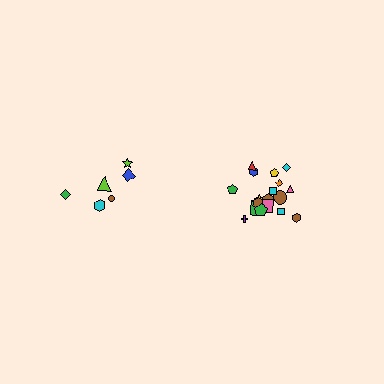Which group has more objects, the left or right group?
The right group.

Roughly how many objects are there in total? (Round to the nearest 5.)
Roughly 25 objects in total.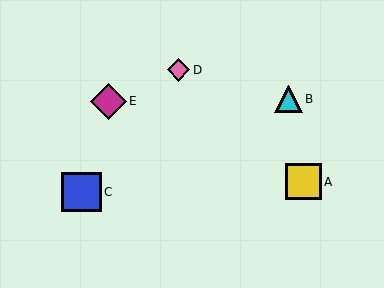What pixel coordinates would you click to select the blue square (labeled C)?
Click at (81, 192) to select the blue square C.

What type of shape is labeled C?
Shape C is a blue square.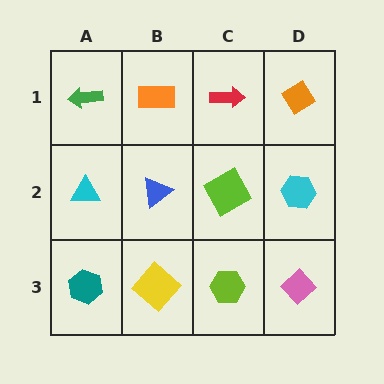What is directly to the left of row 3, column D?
A lime hexagon.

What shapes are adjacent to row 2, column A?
A green arrow (row 1, column A), a teal hexagon (row 3, column A), a blue triangle (row 2, column B).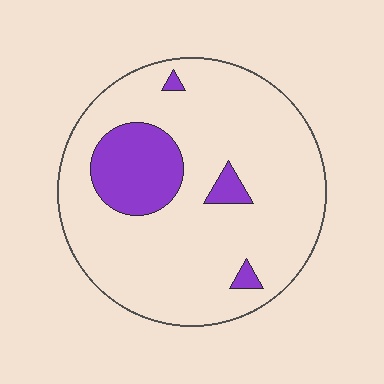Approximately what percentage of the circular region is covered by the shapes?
Approximately 15%.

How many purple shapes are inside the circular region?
4.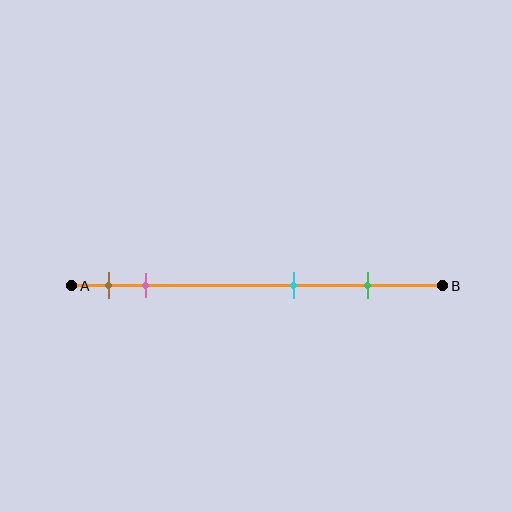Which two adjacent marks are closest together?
The brown and pink marks are the closest adjacent pair.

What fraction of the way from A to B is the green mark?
The green mark is approximately 80% (0.8) of the way from A to B.